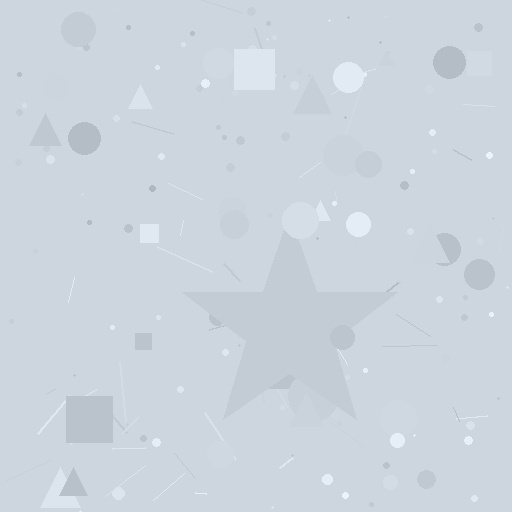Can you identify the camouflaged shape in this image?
The camouflaged shape is a star.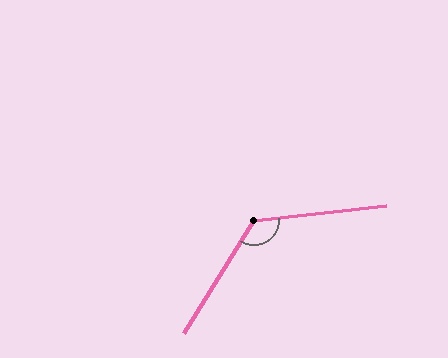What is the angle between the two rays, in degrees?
Approximately 128 degrees.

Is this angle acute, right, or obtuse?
It is obtuse.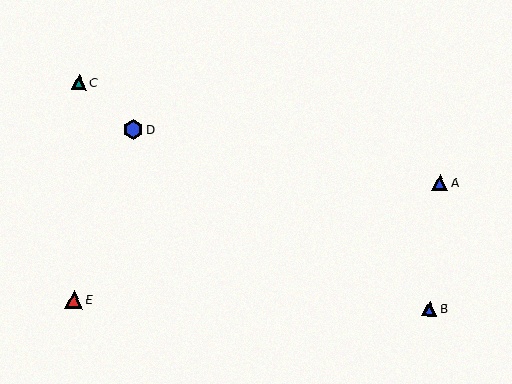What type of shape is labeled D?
Shape D is a blue hexagon.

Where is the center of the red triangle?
The center of the red triangle is at (74, 300).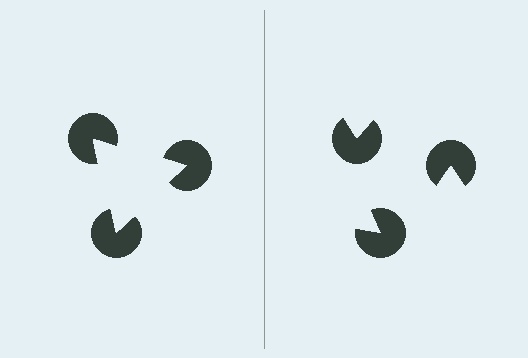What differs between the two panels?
The pac-man discs are positioned identically on both sides; only the wedge orientations differ. On the left they align to a triangle; on the right they are misaligned.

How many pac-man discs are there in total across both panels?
6 — 3 on each side.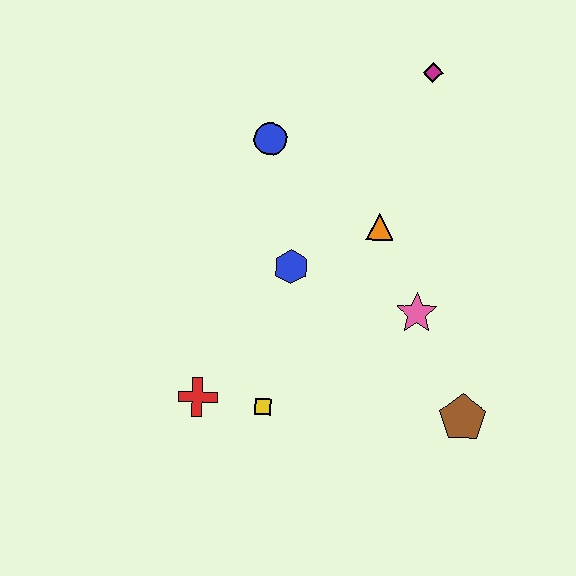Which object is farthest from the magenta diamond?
The red cross is farthest from the magenta diamond.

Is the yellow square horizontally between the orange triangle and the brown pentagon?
No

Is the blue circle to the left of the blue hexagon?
Yes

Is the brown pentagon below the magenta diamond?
Yes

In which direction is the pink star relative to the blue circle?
The pink star is below the blue circle.